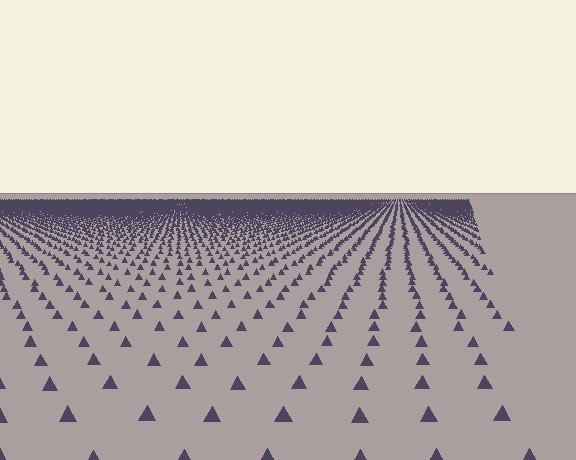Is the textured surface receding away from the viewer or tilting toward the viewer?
The surface is receding away from the viewer. Texture elements get smaller and denser toward the top.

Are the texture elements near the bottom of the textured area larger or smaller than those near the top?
Larger. Near the bottom, elements are closer to the viewer and appear at a bigger on-screen size.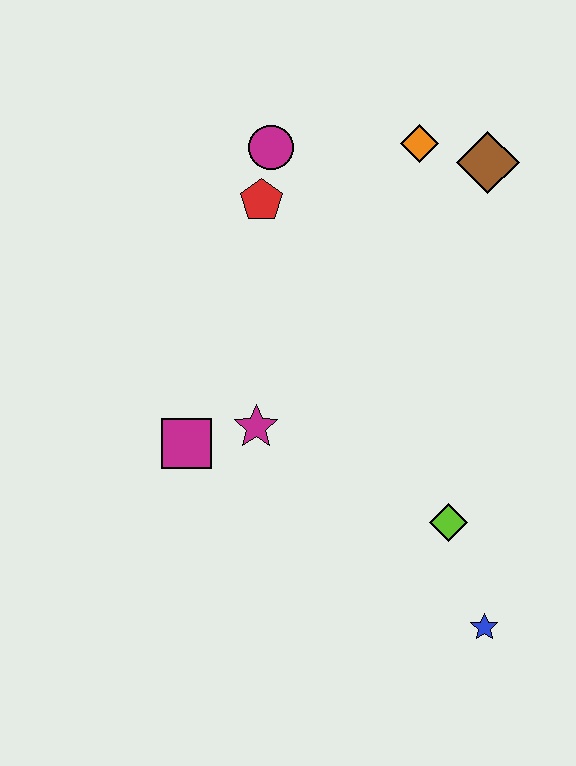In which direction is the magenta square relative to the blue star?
The magenta square is to the left of the blue star.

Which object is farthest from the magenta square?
The brown diamond is farthest from the magenta square.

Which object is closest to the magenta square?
The magenta star is closest to the magenta square.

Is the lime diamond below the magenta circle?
Yes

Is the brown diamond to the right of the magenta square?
Yes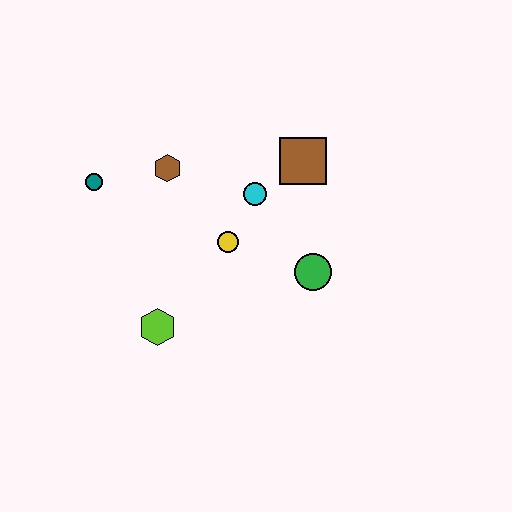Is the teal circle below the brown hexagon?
Yes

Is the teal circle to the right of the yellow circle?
No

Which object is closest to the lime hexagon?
The yellow circle is closest to the lime hexagon.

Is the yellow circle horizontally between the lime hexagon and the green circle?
Yes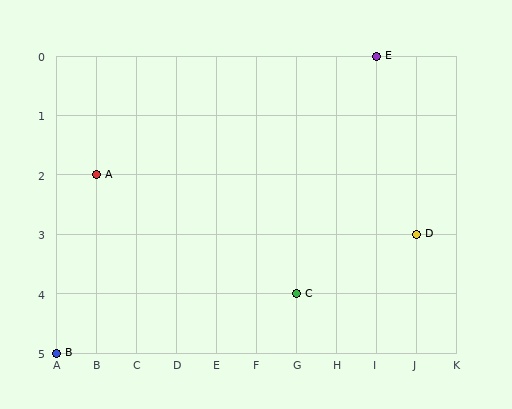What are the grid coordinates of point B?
Point B is at grid coordinates (A, 5).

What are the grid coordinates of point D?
Point D is at grid coordinates (J, 3).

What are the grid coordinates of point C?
Point C is at grid coordinates (G, 4).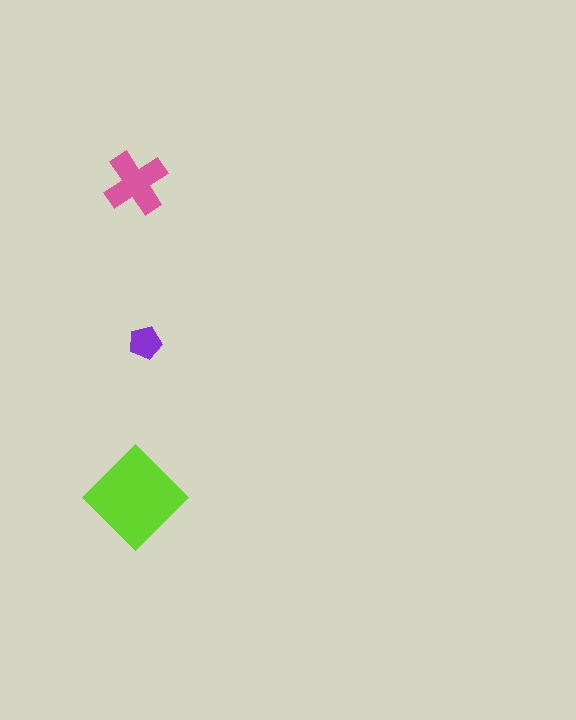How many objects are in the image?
There are 3 objects in the image.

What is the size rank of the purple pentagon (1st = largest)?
3rd.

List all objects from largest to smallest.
The lime diamond, the pink cross, the purple pentagon.